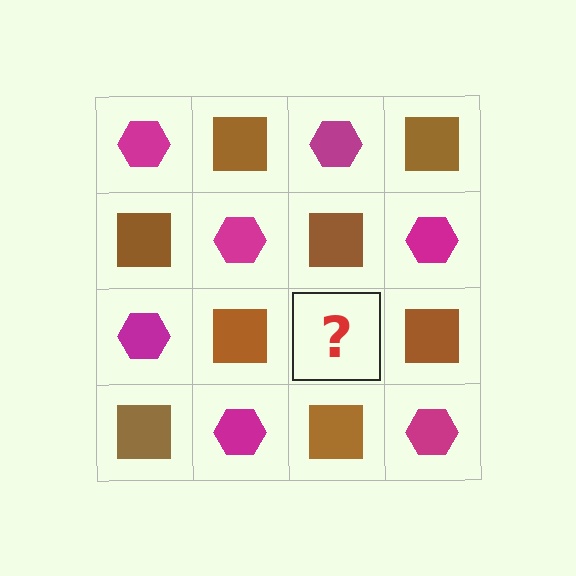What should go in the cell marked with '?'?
The missing cell should contain a magenta hexagon.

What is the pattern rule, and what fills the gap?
The rule is that it alternates magenta hexagon and brown square in a checkerboard pattern. The gap should be filled with a magenta hexagon.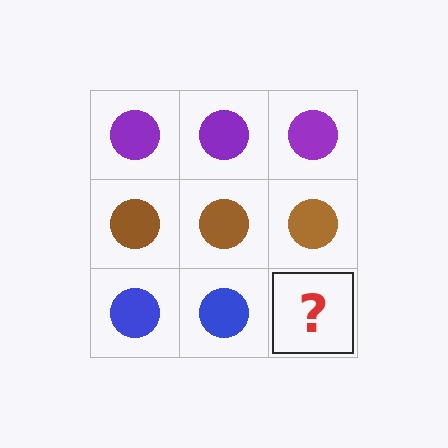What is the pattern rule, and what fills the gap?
The rule is that each row has a consistent color. The gap should be filled with a blue circle.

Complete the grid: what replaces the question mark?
The question mark should be replaced with a blue circle.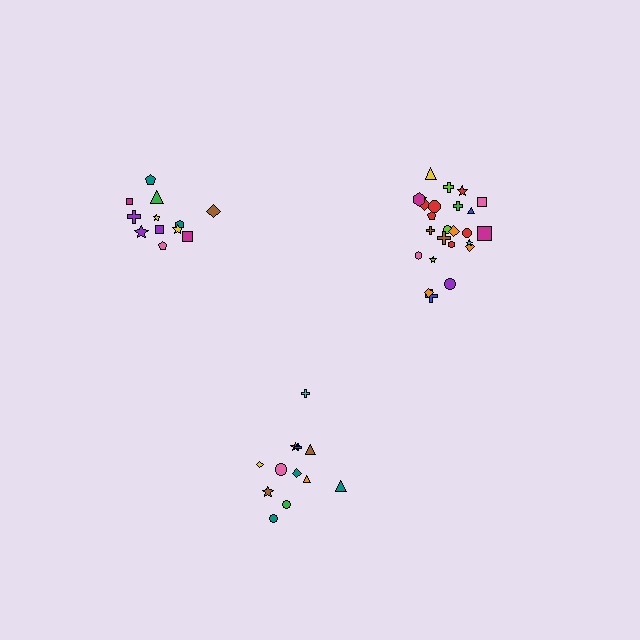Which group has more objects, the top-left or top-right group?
The top-right group.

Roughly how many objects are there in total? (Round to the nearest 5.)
Roughly 50 objects in total.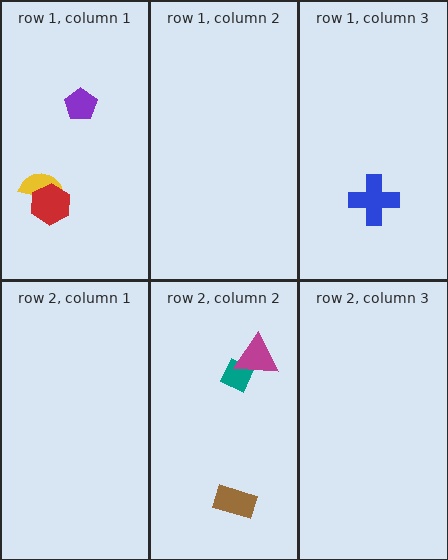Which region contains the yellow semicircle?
The row 1, column 1 region.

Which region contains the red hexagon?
The row 1, column 1 region.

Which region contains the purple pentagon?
The row 1, column 1 region.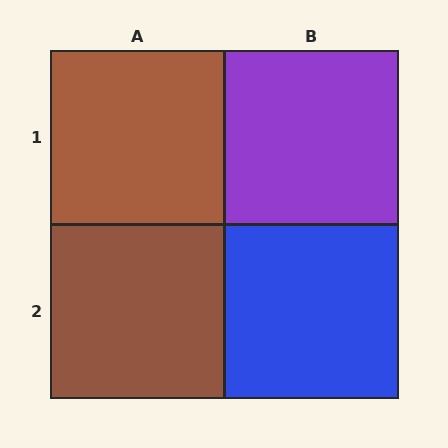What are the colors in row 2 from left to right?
Brown, blue.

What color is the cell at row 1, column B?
Purple.